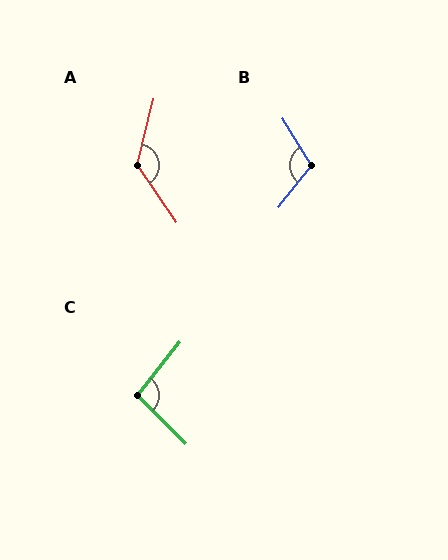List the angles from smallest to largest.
C (97°), B (110°), A (132°).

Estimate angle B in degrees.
Approximately 110 degrees.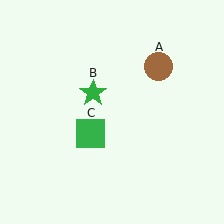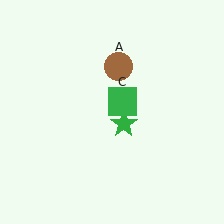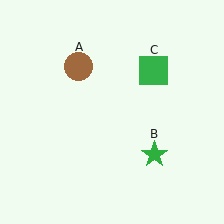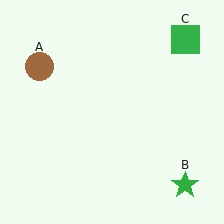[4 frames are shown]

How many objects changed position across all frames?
3 objects changed position: brown circle (object A), green star (object B), green square (object C).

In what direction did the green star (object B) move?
The green star (object B) moved down and to the right.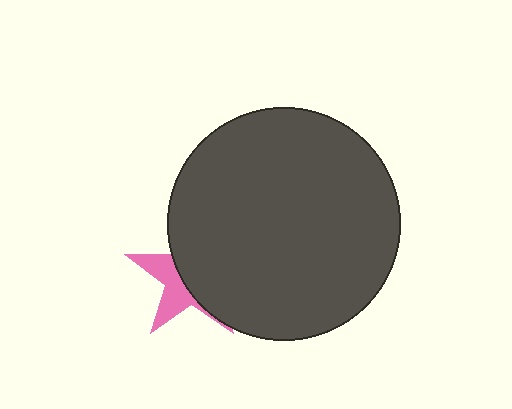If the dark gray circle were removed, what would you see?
You would see the complete pink star.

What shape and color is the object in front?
The object in front is a dark gray circle.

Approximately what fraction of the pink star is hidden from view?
Roughly 63% of the pink star is hidden behind the dark gray circle.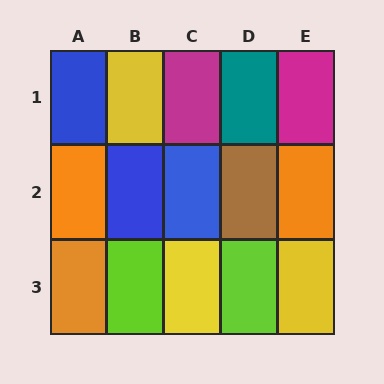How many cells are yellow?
3 cells are yellow.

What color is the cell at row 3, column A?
Orange.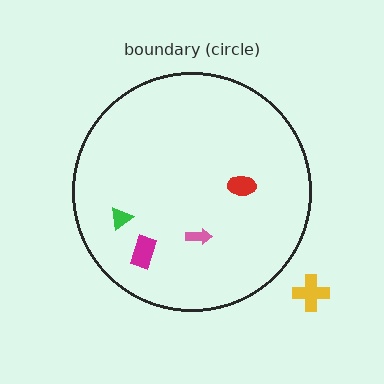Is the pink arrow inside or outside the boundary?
Inside.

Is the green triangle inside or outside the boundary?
Inside.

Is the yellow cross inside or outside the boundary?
Outside.